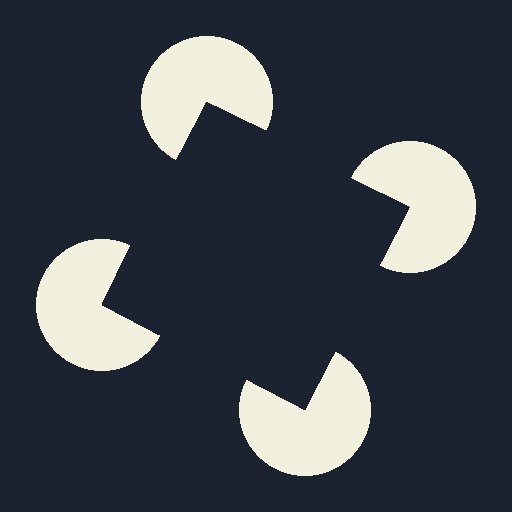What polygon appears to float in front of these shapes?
An illusory square — its edges are inferred from the aligned wedge cuts in the pac-man discs, not physically drawn.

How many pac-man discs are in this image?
There are 4 — one at each vertex of the illusory square.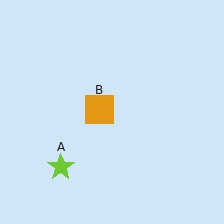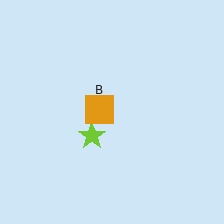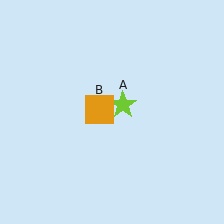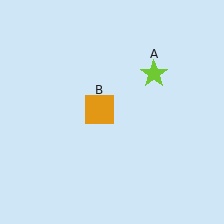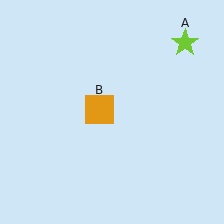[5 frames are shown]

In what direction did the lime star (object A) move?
The lime star (object A) moved up and to the right.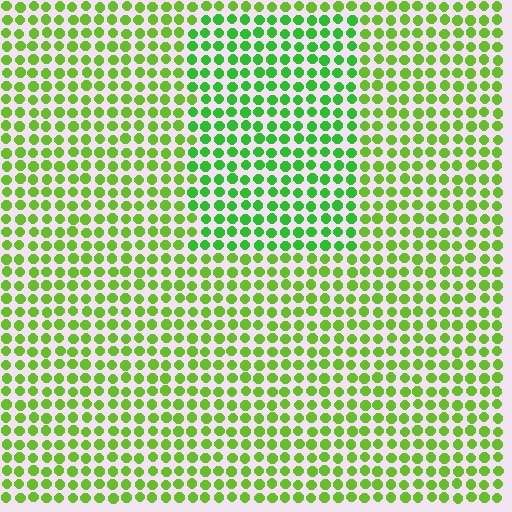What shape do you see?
I see a rectangle.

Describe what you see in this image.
The image is filled with small lime elements in a uniform arrangement. A rectangle-shaped region is visible where the elements are tinted to a slightly different hue, forming a subtle color boundary.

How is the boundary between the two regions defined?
The boundary is defined purely by a slight shift in hue (about 26 degrees). Spacing, size, and orientation are identical on both sides.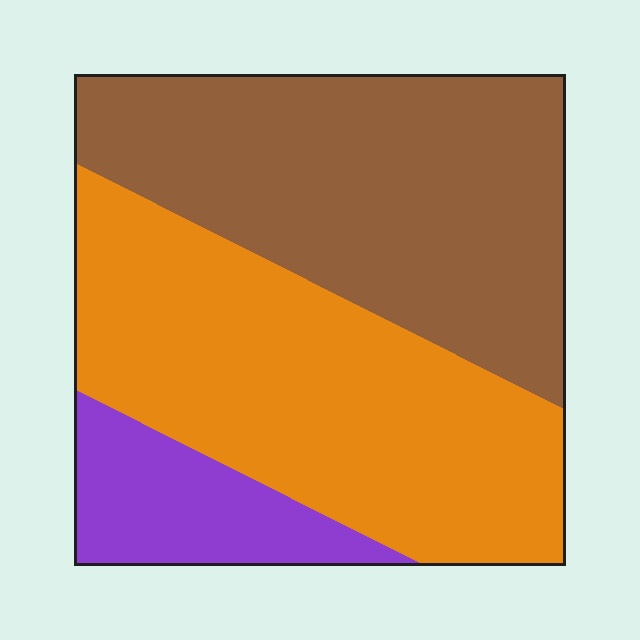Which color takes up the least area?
Purple, at roughly 15%.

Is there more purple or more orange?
Orange.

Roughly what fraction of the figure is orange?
Orange covers about 45% of the figure.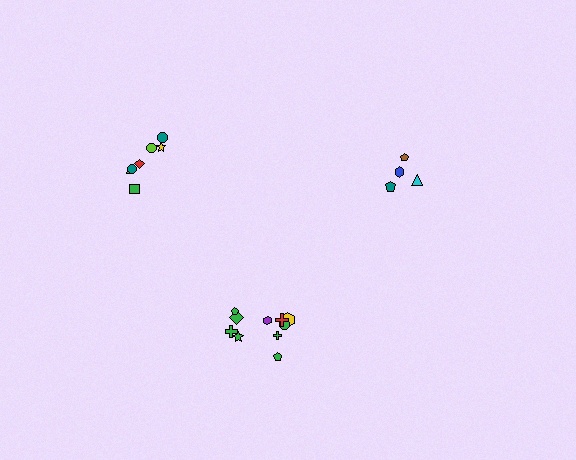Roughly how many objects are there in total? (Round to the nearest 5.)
Roughly 20 objects in total.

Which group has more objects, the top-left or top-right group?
The top-left group.